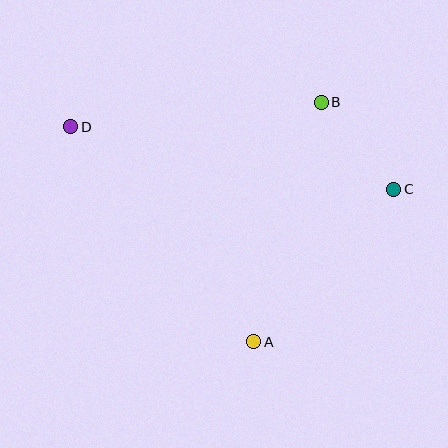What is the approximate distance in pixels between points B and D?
The distance between B and D is approximately 252 pixels.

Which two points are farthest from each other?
Points C and D are farthest from each other.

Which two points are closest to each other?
Points B and C are closest to each other.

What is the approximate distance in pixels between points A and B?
The distance between A and B is approximately 249 pixels.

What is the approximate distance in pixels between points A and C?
The distance between A and C is approximately 207 pixels.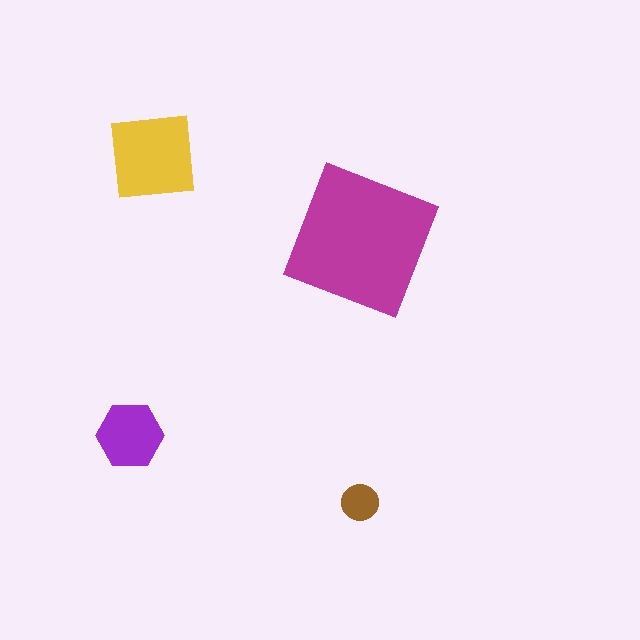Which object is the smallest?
The brown circle.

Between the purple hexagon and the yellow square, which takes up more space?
The yellow square.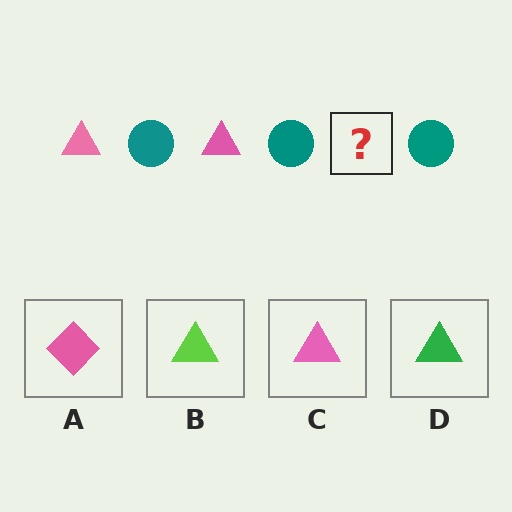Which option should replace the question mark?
Option C.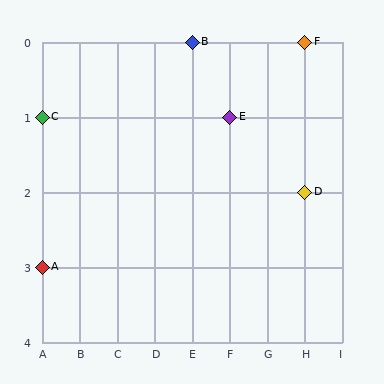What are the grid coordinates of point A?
Point A is at grid coordinates (A, 3).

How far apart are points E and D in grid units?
Points E and D are 2 columns and 1 row apart (about 2.2 grid units diagonally).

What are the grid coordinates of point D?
Point D is at grid coordinates (H, 2).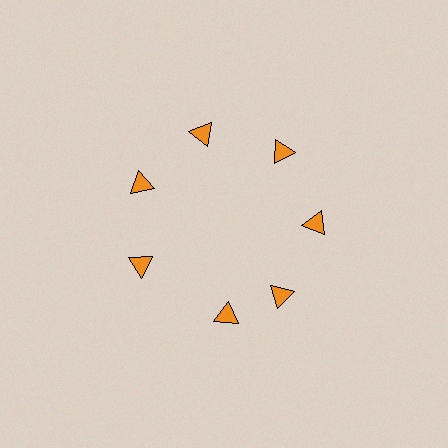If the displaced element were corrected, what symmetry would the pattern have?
It would have 7-fold rotational symmetry — the pattern would map onto itself every 51 degrees.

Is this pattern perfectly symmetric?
No. The 7 orange triangles are arranged in a ring, but one element near the 6 o'clock position is rotated out of alignment along the ring, breaking the 7-fold rotational symmetry.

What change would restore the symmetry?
The symmetry would be restored by rotating it back into even spacing with its neighbors so that all 7 triangles sit at equal angles and equal distance from the center.